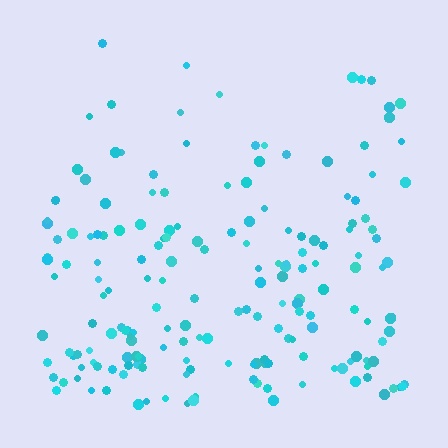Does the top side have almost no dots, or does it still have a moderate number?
Still a moderate number, just noticeably fewer than the bottom.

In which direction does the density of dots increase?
From top to bottom, with the bottom side densest.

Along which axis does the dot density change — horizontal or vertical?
Vertical.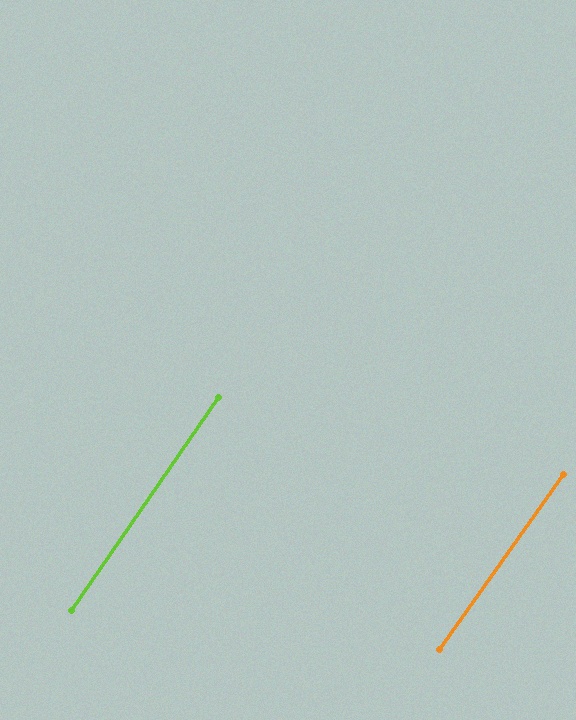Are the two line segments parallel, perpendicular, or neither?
Parallel — their directions differ by only 0.8°.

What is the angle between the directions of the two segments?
Approximately 1 degree.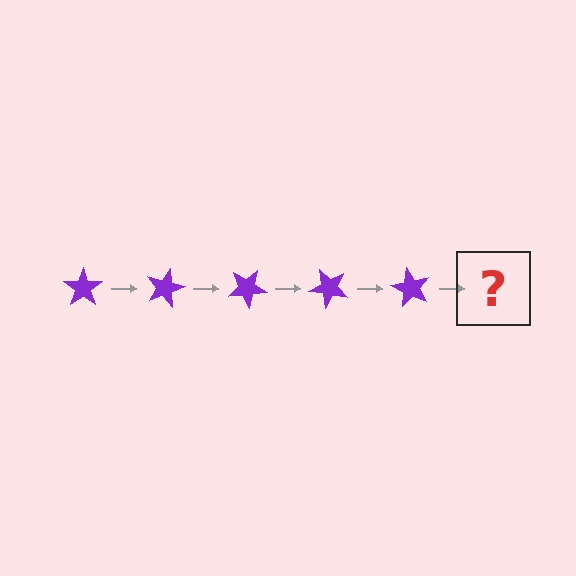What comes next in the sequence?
The next element should be a purple star rotated 75 degrees.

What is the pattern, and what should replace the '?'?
The pattern is that the star rotates 15 degrees each step. The '?' should be a purple star rotated 75 degrees.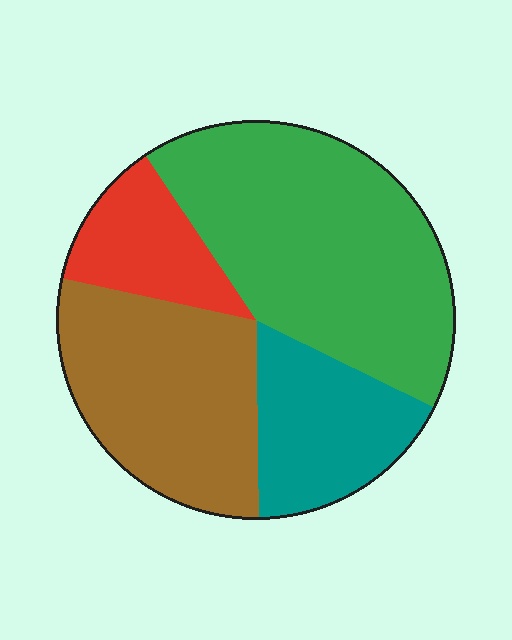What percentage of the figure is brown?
Brown covers roughly 30% of the figure.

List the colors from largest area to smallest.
From largest to smallest: green, brown, teal, red.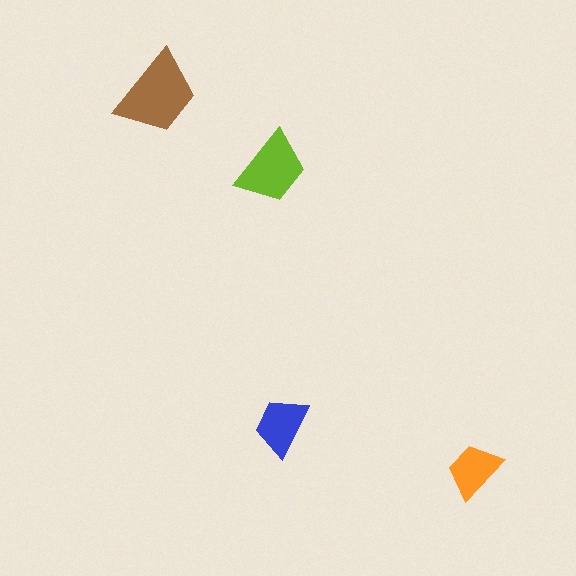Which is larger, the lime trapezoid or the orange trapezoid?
The lime one.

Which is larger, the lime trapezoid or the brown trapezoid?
The brown one.